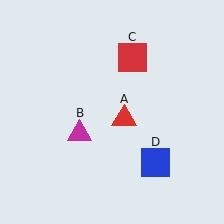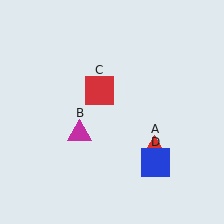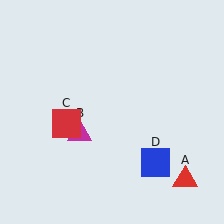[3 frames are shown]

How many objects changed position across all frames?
2 objects changed position: red triangle (object A), red square (object C).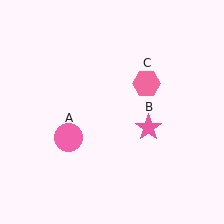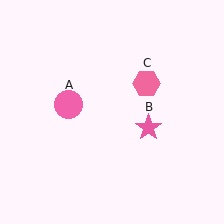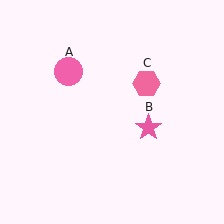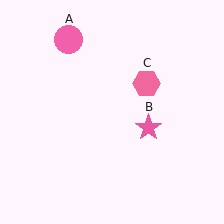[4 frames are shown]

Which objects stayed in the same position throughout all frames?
Pink star (object B) and pink hexagon (object C) remained stationary.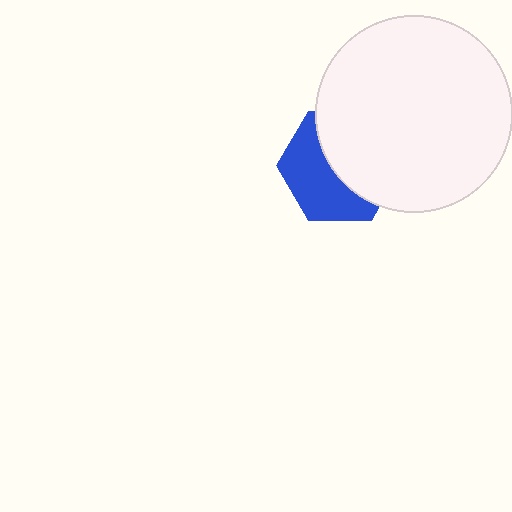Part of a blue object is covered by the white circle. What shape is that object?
It is a hexagon.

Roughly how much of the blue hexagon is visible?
About half of it is visible (roughly 48%).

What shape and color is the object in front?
The object in front is a white circle.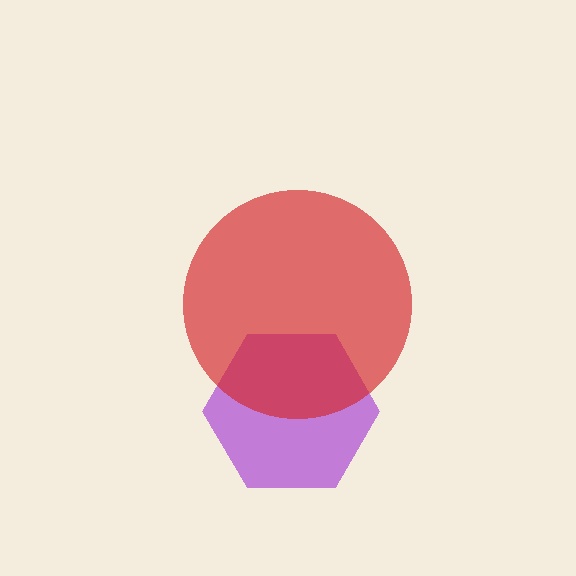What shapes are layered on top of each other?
The layered shapes are: a purple hexagon, a red circle.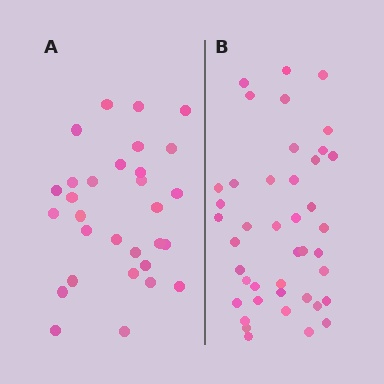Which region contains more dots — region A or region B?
Region B (the right region) has more dots.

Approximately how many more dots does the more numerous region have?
Region B has roughly 12 or so more dots than region A.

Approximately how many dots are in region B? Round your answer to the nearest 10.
About 40 dots. (The exact count is 42, which rounds to 40.)